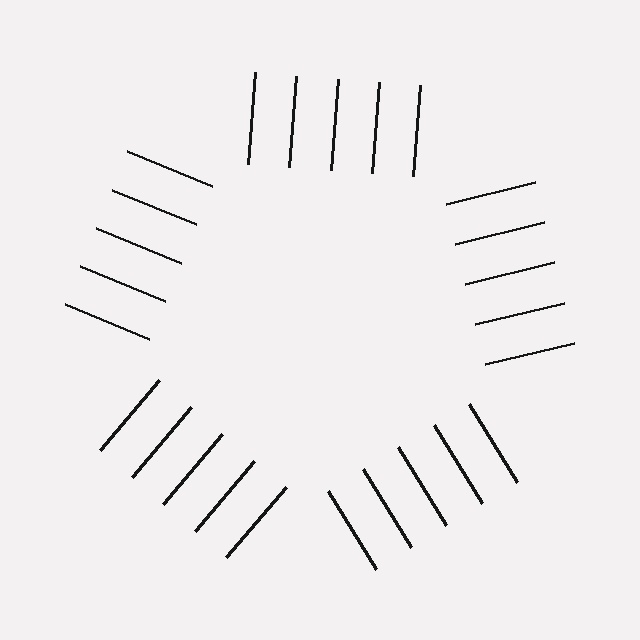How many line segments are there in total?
25 — 5 along each of the 5 edges.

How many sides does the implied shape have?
5 sides — the line-ends trace a pentagon.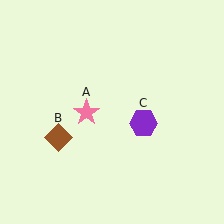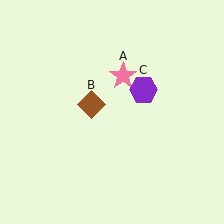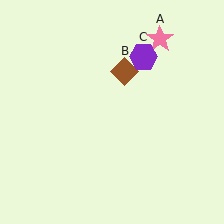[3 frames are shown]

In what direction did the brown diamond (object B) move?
The brown diamond (object B) moved up and to the right.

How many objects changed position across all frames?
3 objects changed position: pink star (object A), brown diamond (object B), purple hexagon (object C).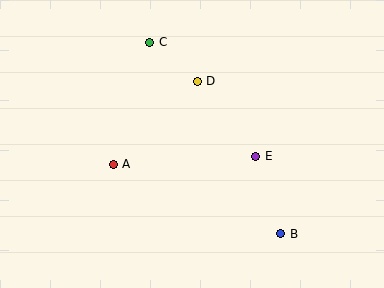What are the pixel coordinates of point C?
Point C is at (150, 42).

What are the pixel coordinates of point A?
Point A is at (113, 164).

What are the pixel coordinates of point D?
Point D is at (197, 81).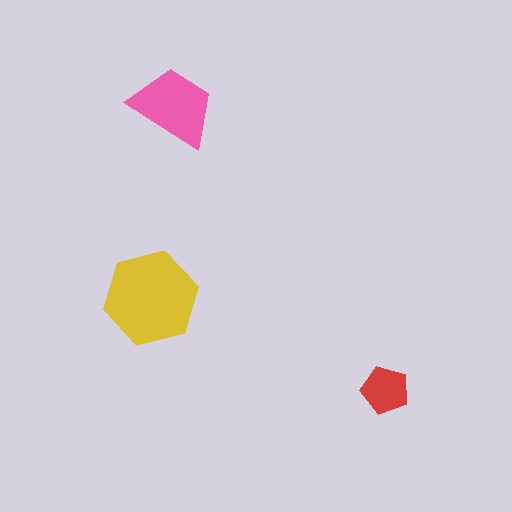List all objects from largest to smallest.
The yellow hexagon, the pink trapezoid, the red pentagon.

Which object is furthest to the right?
The red pentagon is rightmost.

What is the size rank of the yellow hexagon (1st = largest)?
1st.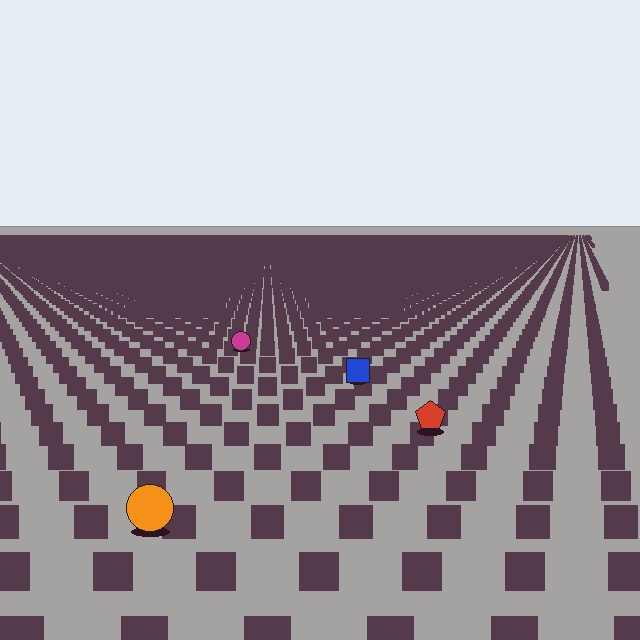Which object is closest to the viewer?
The orange circle is closest. The texture marks near it are larger and more spread out.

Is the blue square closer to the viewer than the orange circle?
No. The orange circle is closer — you can tell from the texture gradient: the ground texture is coarser near it.